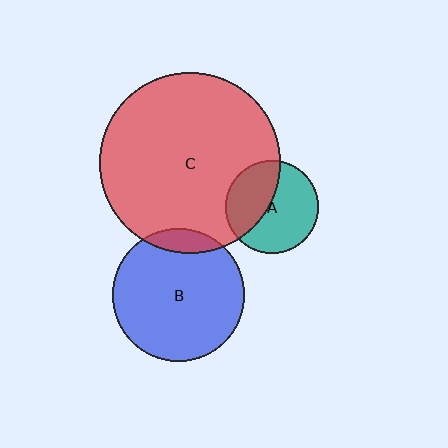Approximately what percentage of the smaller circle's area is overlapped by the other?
Approximately 10%.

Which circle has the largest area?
Circle C (red).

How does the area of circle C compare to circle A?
Approximately 3.8 times.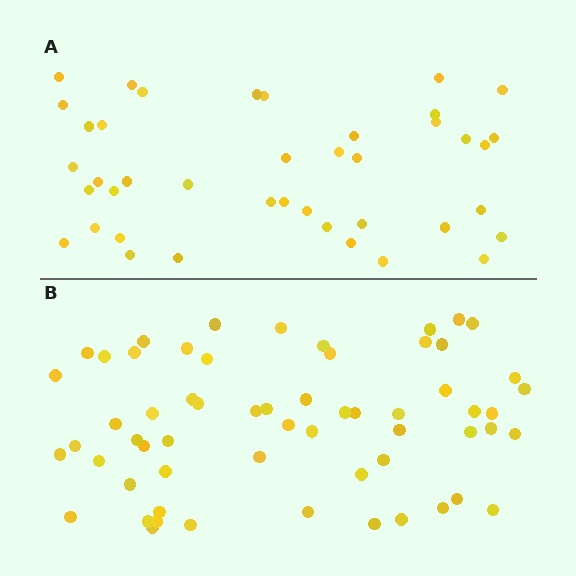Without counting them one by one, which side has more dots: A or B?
Region B (the bottom region) has more dots.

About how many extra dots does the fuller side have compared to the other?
Region B has approximately 20 more dots than region A.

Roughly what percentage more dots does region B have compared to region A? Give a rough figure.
About 45% more.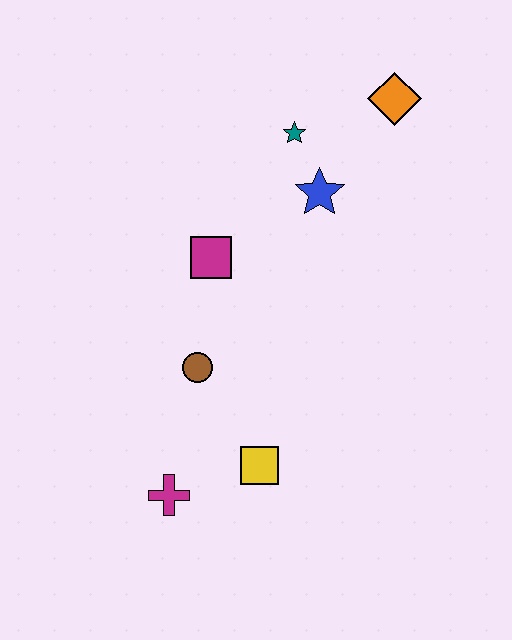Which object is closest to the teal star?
The blue star is closest to the teal star.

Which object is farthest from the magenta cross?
The orange diamond is farthest from the magenta cross.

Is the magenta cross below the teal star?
Yes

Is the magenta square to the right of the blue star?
No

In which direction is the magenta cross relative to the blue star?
The magenta cross is below the blue star.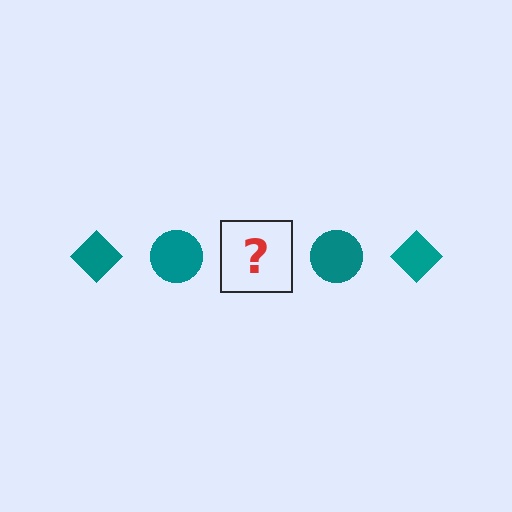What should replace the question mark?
The question mark should be replaced with a teal diamond.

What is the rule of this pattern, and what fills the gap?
The rule is that the pattern cycles through diamond, circle shapes in teal. The gap should be filled with a teal diamond.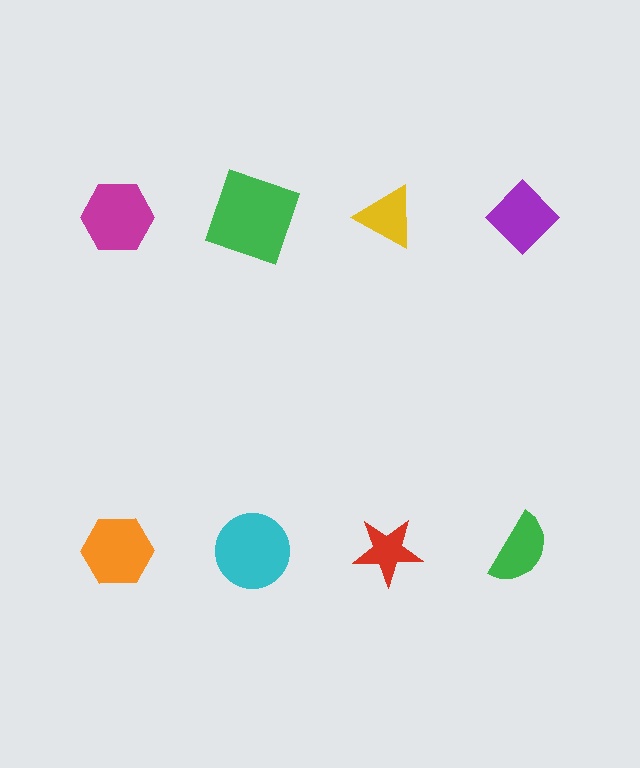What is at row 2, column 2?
A cyan circle.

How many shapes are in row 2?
4 shapes.